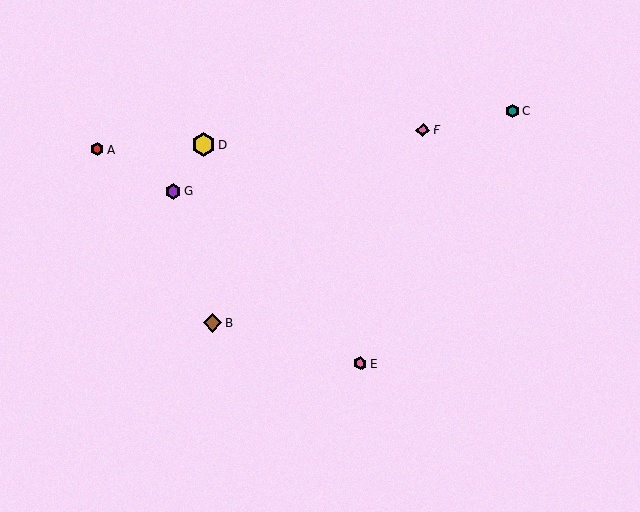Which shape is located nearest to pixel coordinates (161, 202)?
The purple hexagon (labeled G) at (173, 192) is nearest to that location.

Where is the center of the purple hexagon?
The center of the purple hexagon is at (173, 192).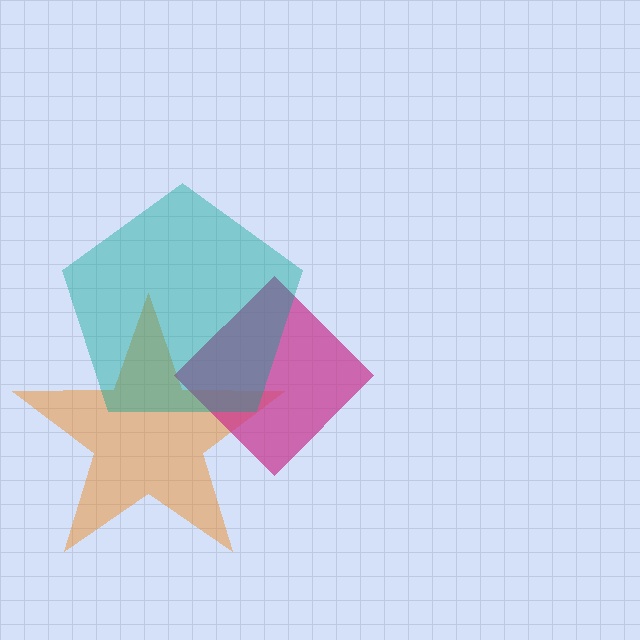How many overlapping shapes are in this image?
There are 3 overlapping shapes in the image.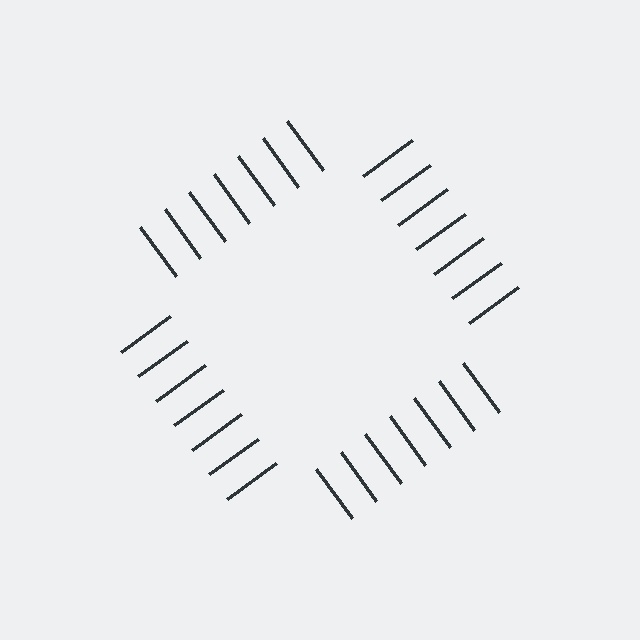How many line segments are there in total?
28 — 7 along each of the 4 edges.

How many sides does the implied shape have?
4 sides — the line-ends trace a square.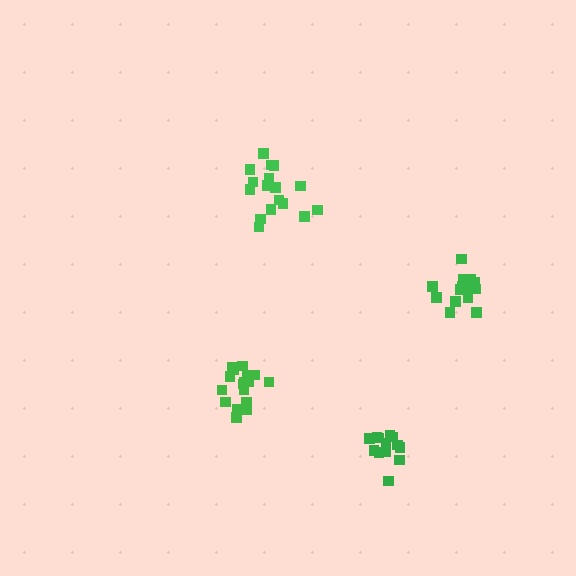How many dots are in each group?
Group 1: 13 dots, Group 2: 17 dots, Group 3: 14 dots, Group 4: 17 dots (61 total).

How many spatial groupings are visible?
There are 4 spatial groupings.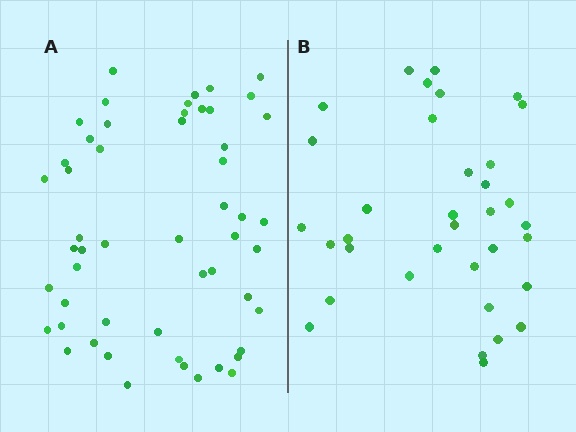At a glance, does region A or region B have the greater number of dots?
Region A (the left region) has more dots.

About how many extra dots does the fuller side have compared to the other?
Region A has approximately 20 more dots than region B.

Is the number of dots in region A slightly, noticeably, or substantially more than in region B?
Region A has substantially more. The ratio is roughly 1.5 to 1.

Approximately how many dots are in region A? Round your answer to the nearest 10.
About 50 dots. (The exact count is 53, which rounds to 50.)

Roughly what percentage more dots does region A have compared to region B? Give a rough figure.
About 50% more.